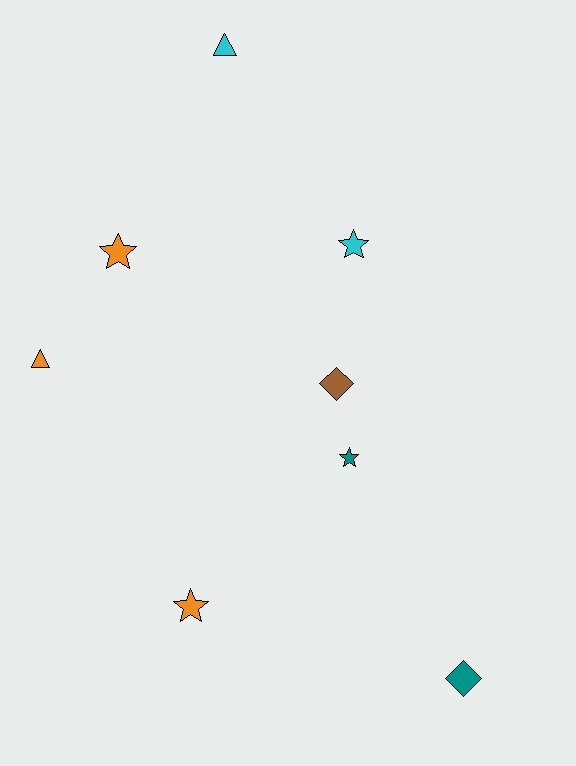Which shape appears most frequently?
Star, with 4 objects.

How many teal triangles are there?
There are no teal triangles.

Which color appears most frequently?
Orange, with 3 objects.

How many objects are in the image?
There are 8 objects.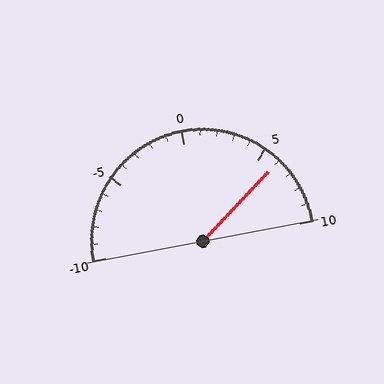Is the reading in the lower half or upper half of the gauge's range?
The reading is in the upper half of the range (-10 to 10).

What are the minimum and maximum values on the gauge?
The gauge ranges from -10 to 10.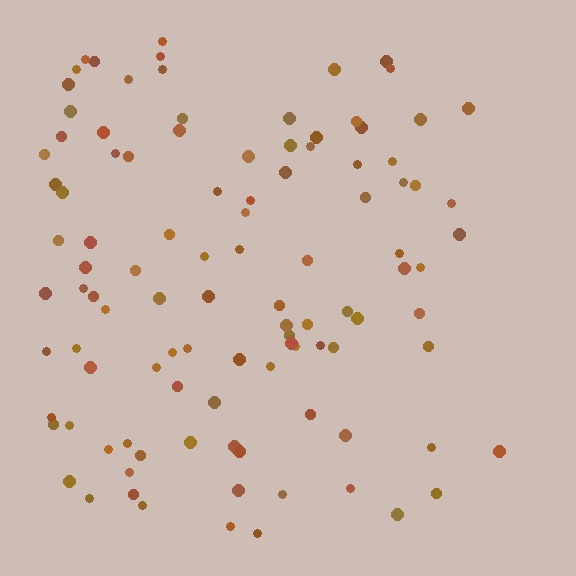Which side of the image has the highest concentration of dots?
The left.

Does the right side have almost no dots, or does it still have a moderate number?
Still a moderate number, just noticeably fewer than the left.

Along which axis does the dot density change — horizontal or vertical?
Horizontal.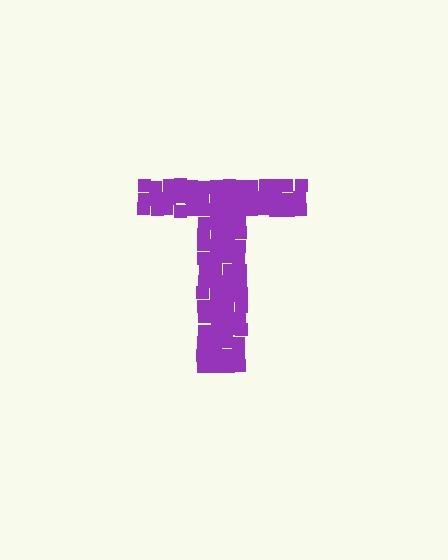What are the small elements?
The small elements are squares.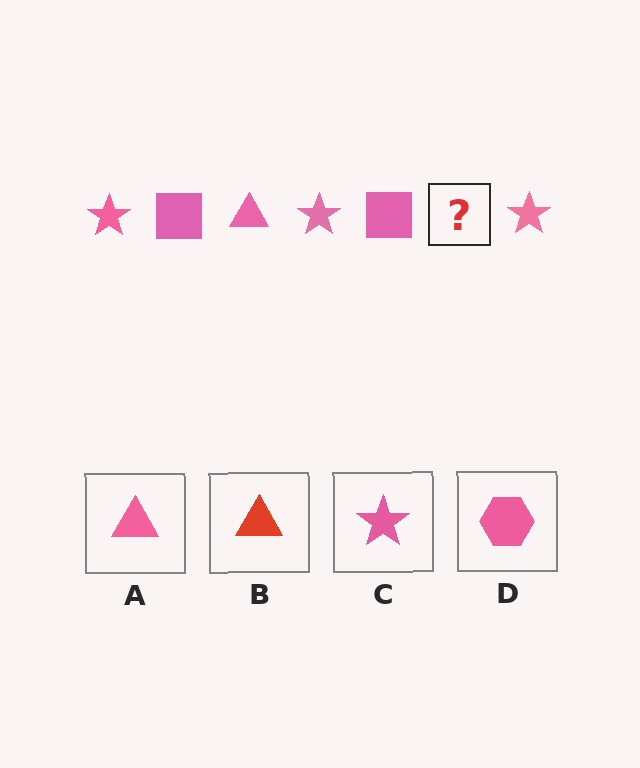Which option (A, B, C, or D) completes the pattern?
A.